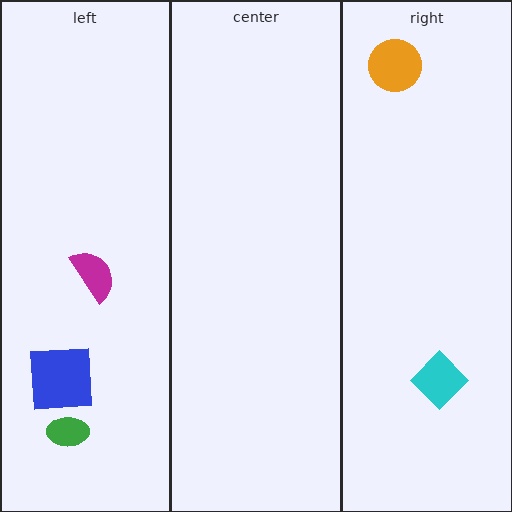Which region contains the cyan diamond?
The right region.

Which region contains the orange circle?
The right region.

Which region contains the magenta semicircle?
The left region.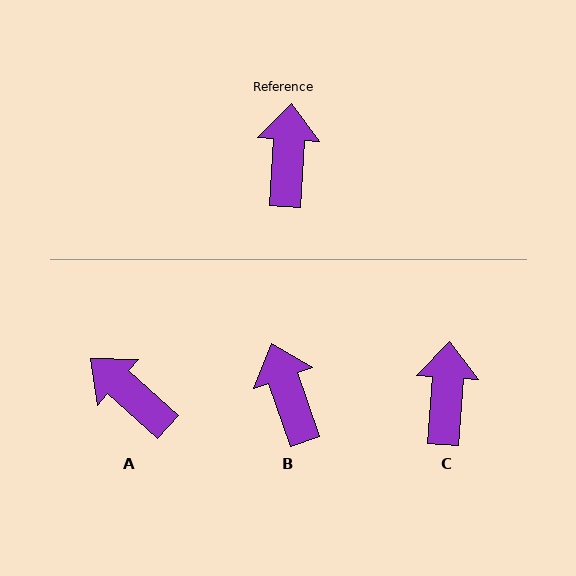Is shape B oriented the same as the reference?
No, it is off by about 23 degrees.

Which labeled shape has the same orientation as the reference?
C.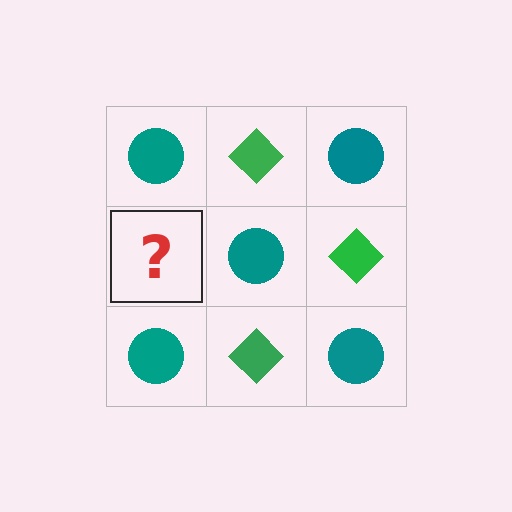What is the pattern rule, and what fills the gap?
The rule is that it alternates teal circle and green diamond in a checkerboard pattern. The gap should be filled with a green diamond.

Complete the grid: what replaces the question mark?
The question mark should be replaced with a green diamond.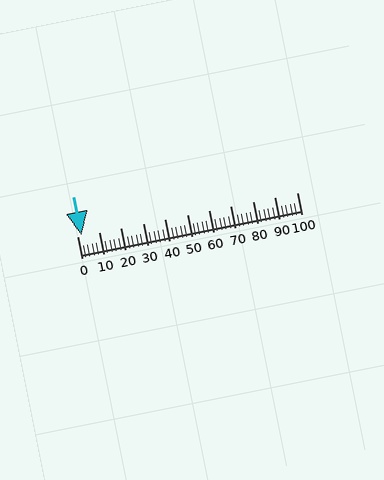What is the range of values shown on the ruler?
The ruler shows values from 0 to 100.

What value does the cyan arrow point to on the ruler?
The cyan arrow points to approximately 2.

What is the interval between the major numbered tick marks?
The major tick marks are spaced 10 units apart.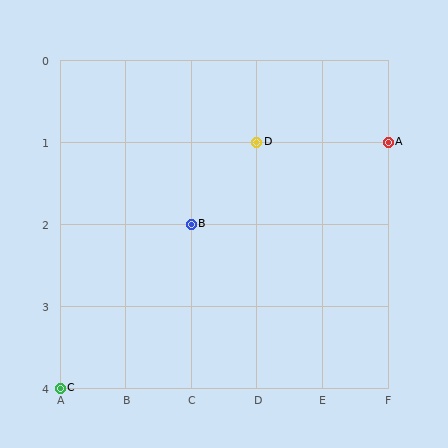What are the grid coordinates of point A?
Point A is at grid coordinates (F, 1).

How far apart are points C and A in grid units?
Points C and A are 5 columns and 3 rows apart (about 5.8 grid units diagonally).